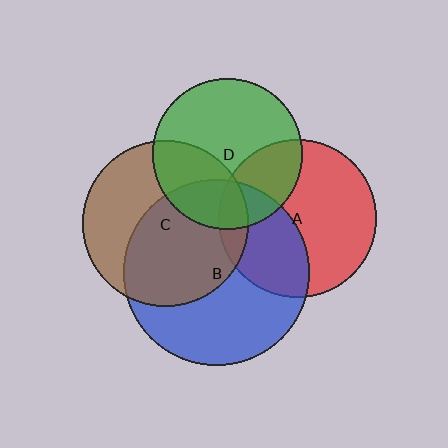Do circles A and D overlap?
Yes.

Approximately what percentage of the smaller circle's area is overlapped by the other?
Approximately 30%.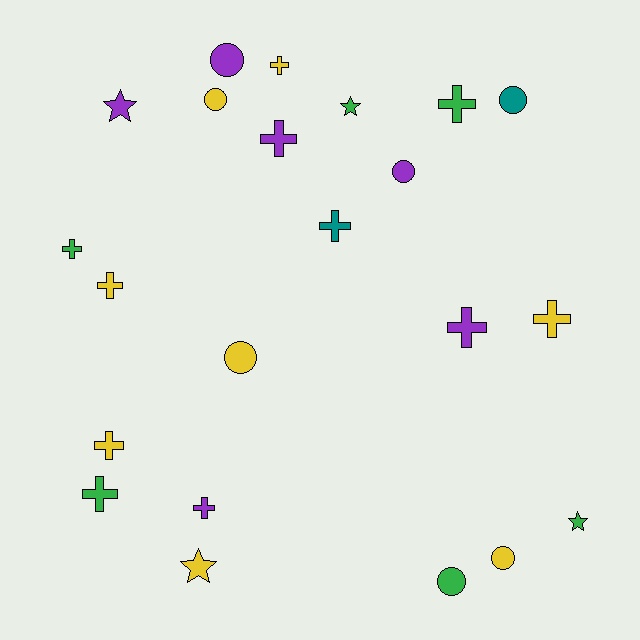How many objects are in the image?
There are 22 objects.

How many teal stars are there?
There are no teal stars.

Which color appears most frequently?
Yellow, with 8 objects.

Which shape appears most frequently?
Cross, with 11 objects.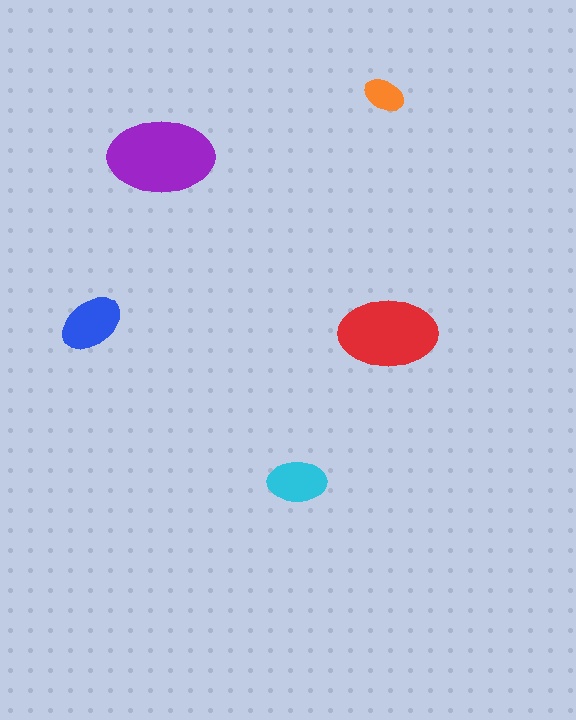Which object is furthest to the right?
The red ellipse is rightmost.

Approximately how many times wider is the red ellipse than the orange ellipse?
About 2.5 times wider.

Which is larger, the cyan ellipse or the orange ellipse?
The cyan one.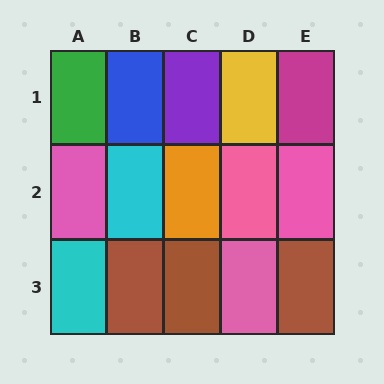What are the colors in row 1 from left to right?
Green, blue, purple, yellow, magenta.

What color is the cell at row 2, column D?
Pink.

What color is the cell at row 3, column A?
Cyan.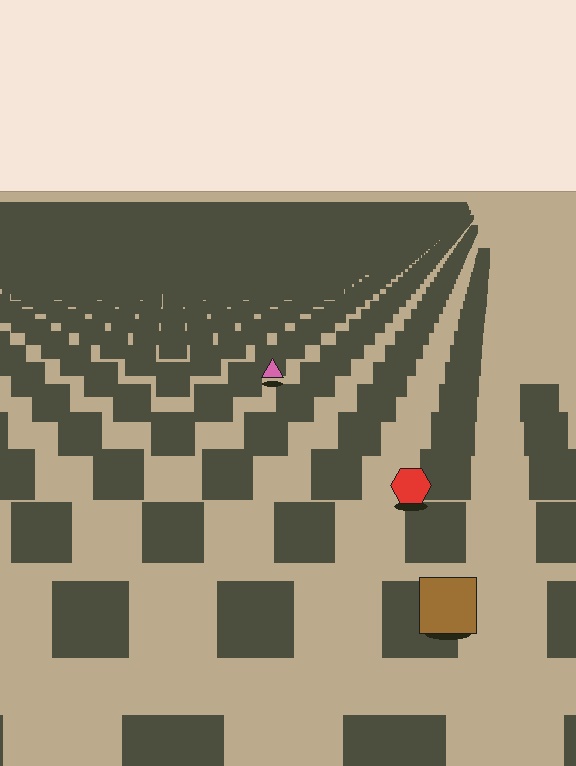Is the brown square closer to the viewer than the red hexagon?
Yes. The brown square is closer — you can tell from the texture gradient: the ground texture is coarser near it.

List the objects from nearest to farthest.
From nearest to farthest: the brown square, the red hexagon, the pink triangle.